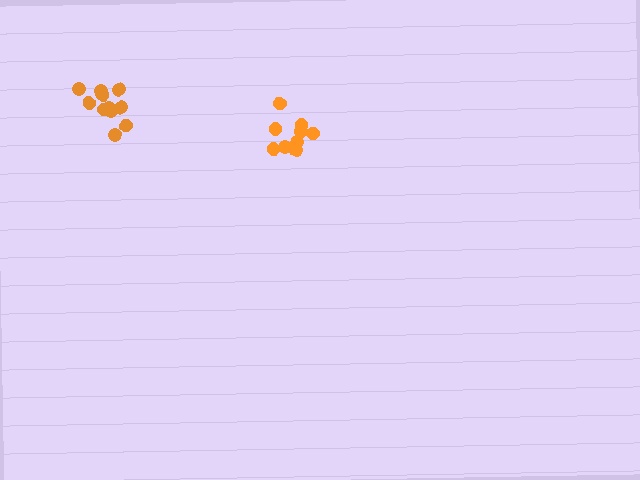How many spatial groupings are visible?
There are 2 spatial groupings.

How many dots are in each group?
Group 1: 9 dots, Group 2: 12 dots (21 total).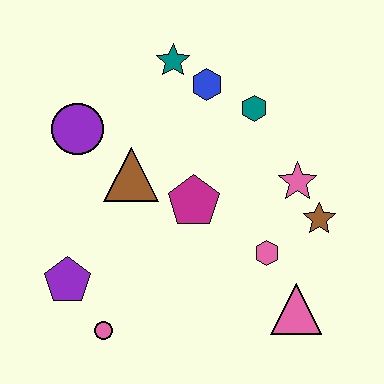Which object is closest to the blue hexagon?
The teal star is closest to the blue hexagon.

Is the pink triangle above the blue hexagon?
No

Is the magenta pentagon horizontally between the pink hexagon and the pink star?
No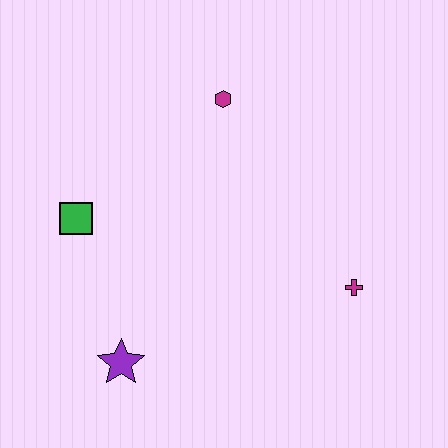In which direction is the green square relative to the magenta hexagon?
The green square is to the left of the magenta hexagon.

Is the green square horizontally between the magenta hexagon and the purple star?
No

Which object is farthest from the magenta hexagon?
The purple star is farthest from the magenta hexagon.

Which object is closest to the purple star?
The green square is closest to the purple star.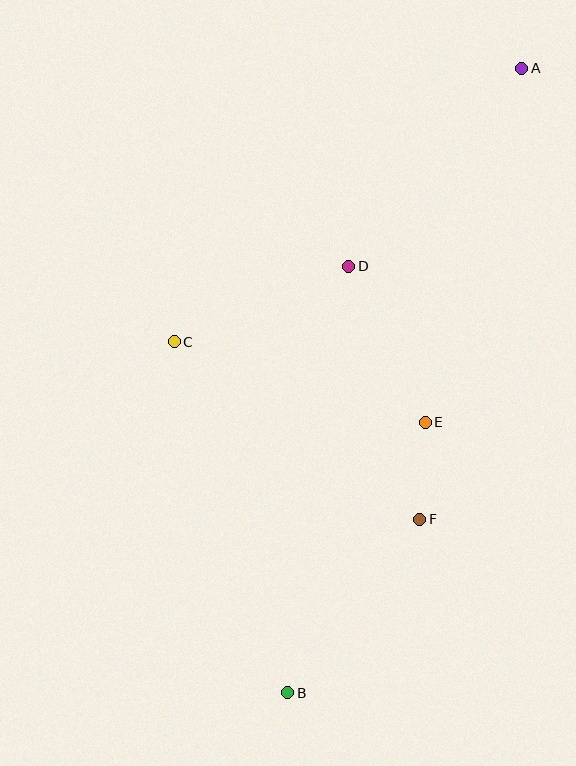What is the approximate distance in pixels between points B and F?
The distance between B and F is approximately 218 pixels.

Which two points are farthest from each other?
Points A and B are farthest from each other.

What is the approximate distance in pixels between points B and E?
The distance between B and E is approximately 304 pixels.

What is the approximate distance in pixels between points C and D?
The distance between C and D is approximately 190 pixels.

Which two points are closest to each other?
Points E and F are closest to each other.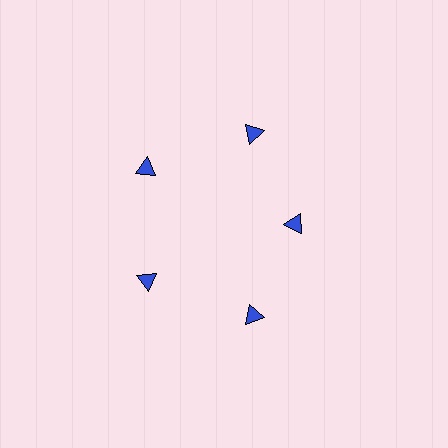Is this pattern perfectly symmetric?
No. The 5 blue triangles are arranged in a ring, but one element near the 3 o'clock position is pulled inward toward the center, breaking the 5-fold rotational symmetry.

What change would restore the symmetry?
The symmetry would be restored by moving it outward, back onto the ring so that all 5 triangles sit at equal angles and equal distance from the center.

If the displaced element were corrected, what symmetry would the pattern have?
It would have 5-fold rotational symmetry — the pattern would map onto itself every 72 degrees.